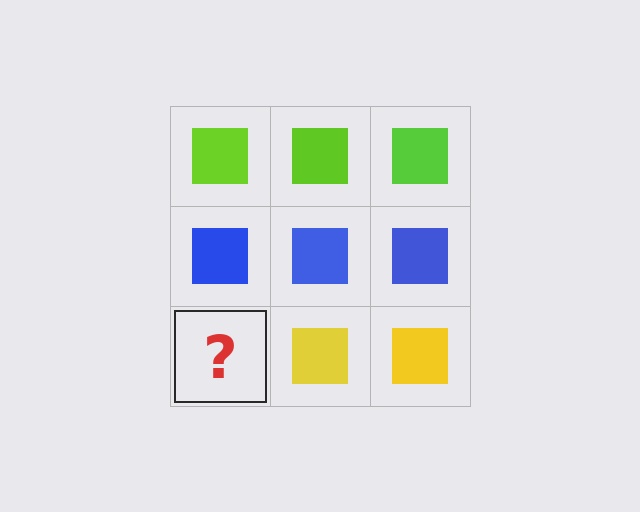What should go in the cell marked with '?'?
The missing cell should contain a yellow square.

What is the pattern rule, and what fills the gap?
The rule is that each row has a consistent color. The gap should be filled with a yellow square.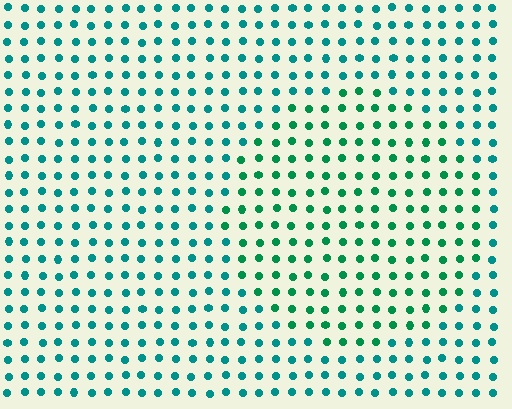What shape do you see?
I see a circle.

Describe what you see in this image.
The image is filled with small teal elements in a uniform arrangement. A circle-shaped region is visible where the elements are tinted to a slightly different hue, forming a subtle color boundary.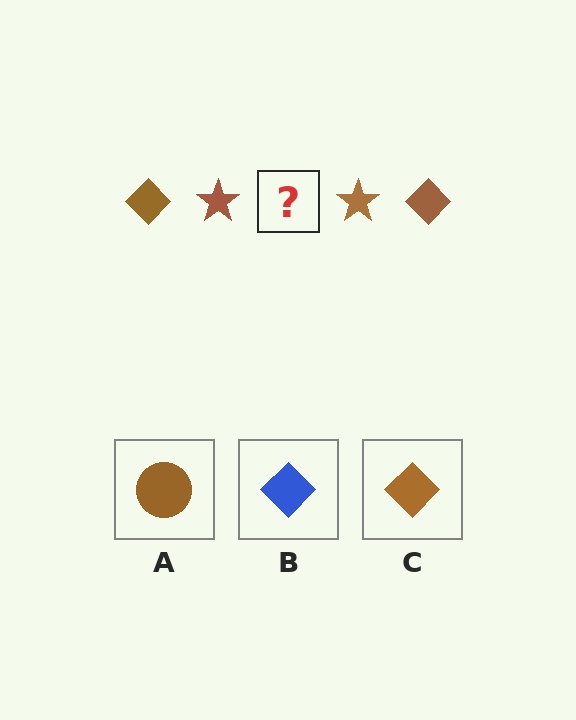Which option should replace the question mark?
Option C.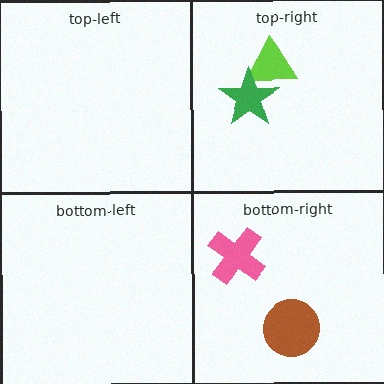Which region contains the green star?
The top-right region.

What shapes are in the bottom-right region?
The pink cross, the brown circle.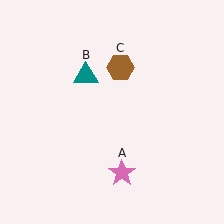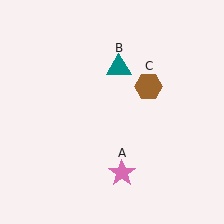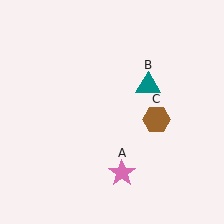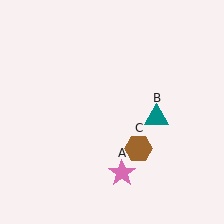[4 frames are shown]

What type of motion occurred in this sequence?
The teal triangle (object B), brown hexagon (object C) rotated clockwise around the center of the scene.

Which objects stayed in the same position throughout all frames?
Pink star (object A) remained stationary.